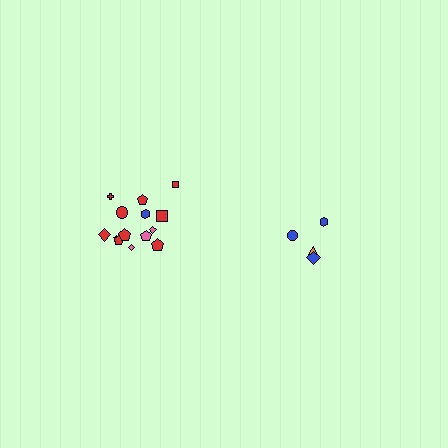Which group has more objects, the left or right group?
The left group.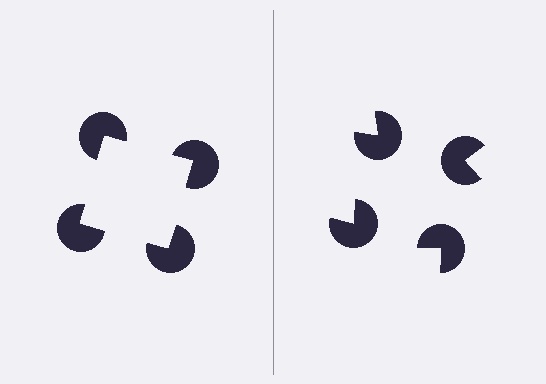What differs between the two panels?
The pac-man discs are positioned identically on both sides; only the wedge orientations differ. On the left they align to a square; on the right they are misaligned.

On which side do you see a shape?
An illusory square appears on the left side. On the right side the wedge cuts are rotated, so no coherent shape forms.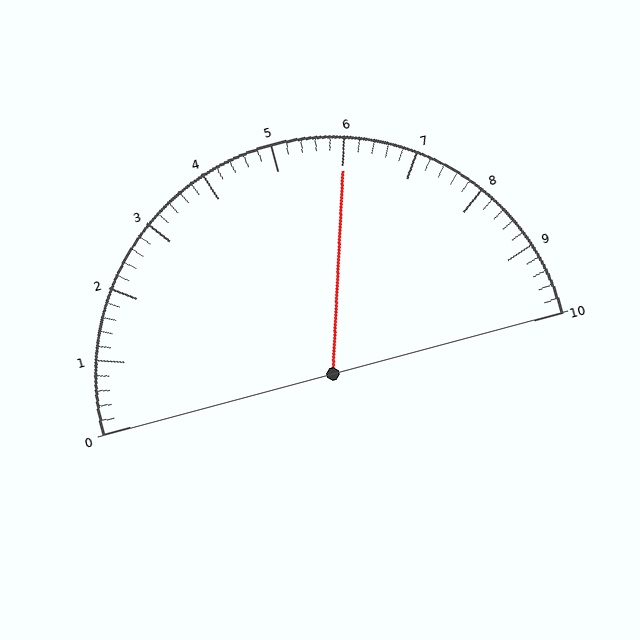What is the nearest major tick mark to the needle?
The nearest major tick mark is 6.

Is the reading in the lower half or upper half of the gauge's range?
The reading is in the upper half of the range (0 to 10).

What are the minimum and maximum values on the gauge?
The gauge ranges from 0 to 10.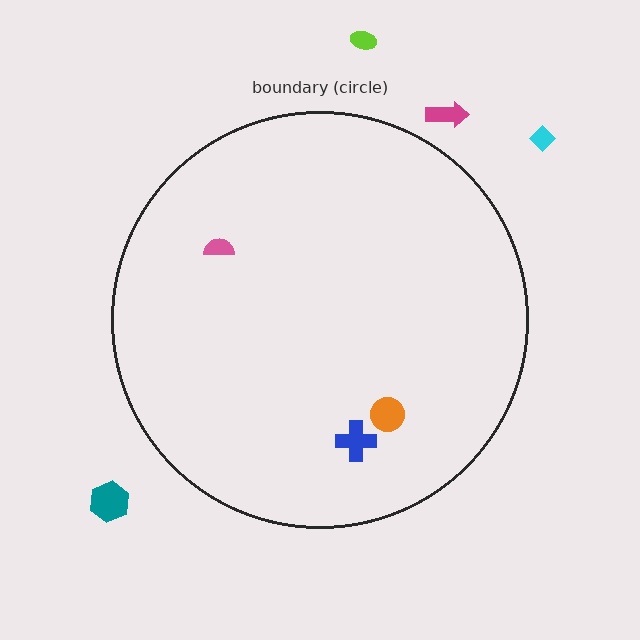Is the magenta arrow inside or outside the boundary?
Outside.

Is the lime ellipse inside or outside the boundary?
Outside.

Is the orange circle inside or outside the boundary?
Inside.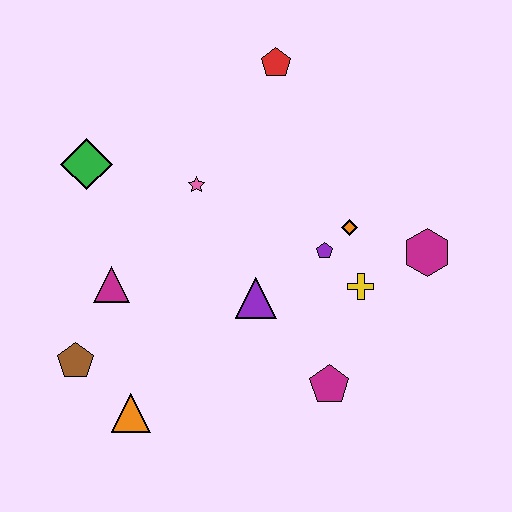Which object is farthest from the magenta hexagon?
The brown pentagon is farthest from the magenta hexagon.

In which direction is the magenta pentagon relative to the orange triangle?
The magenta pentagon is to the right of the orange triangle.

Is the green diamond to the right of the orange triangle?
No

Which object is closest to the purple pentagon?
The orange diamond is closest to the purple pentagon.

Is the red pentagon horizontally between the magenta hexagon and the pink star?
Yes